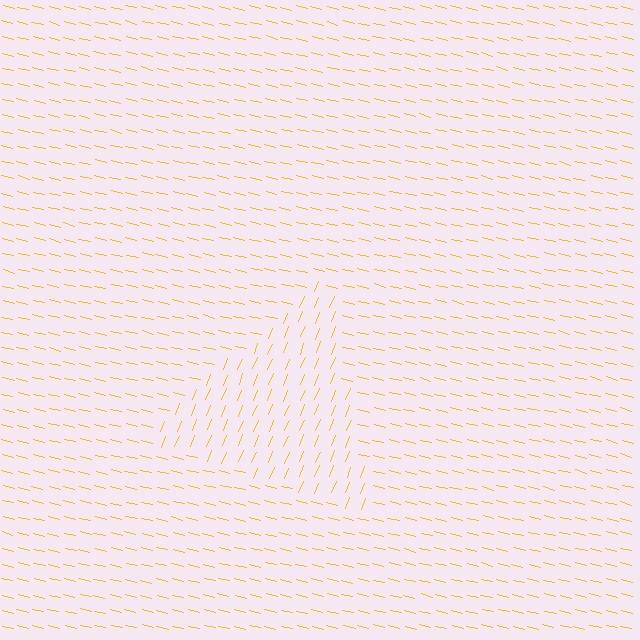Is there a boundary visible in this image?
Yes, there is a texture boundary formed by a change in line orientation.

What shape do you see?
I see a triangle.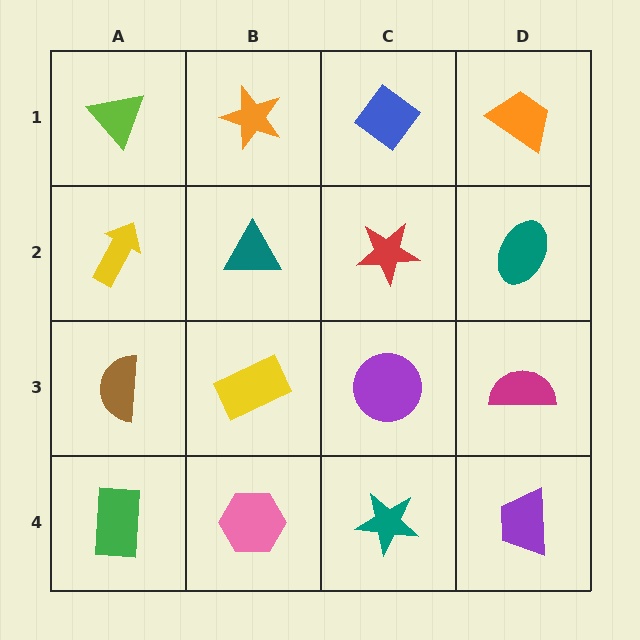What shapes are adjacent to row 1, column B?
A teal triangle (row 2, column B), a lime triangle (row 1, column A), a blue diamond (row 1, column C).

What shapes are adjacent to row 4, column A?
A brown semicircle (row 3, column A), a pink hexagon (row 4, column B).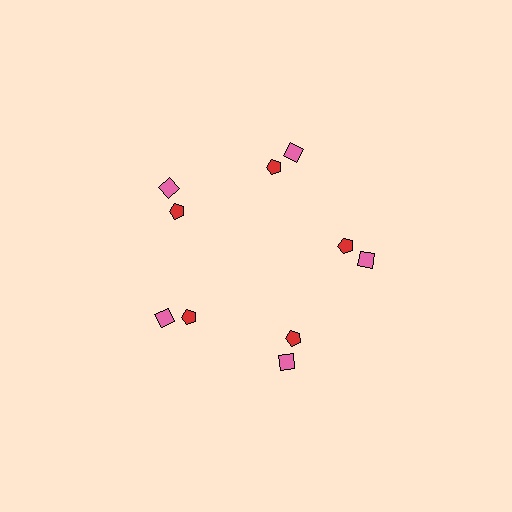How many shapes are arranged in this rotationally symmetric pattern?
There are 10 shapes, arranged in 5 groups of 2.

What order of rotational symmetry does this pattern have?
This pattern has 5-fold rotational symmetry.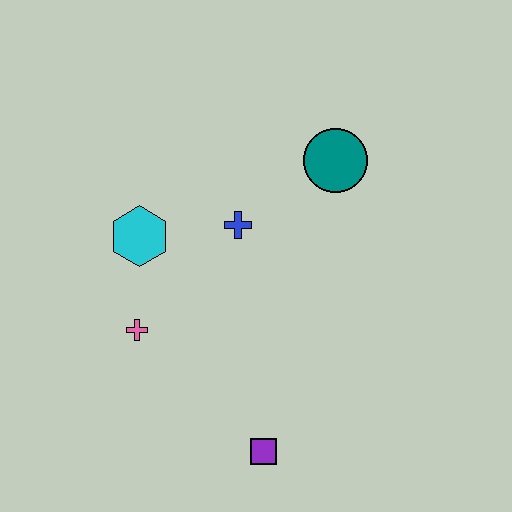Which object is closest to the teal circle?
The blue cross is closest to the teal circle.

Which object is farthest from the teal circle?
The purple square is farthest from the teal circle.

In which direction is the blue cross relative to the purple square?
The blue cross is above the purple square.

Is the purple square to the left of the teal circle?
Yes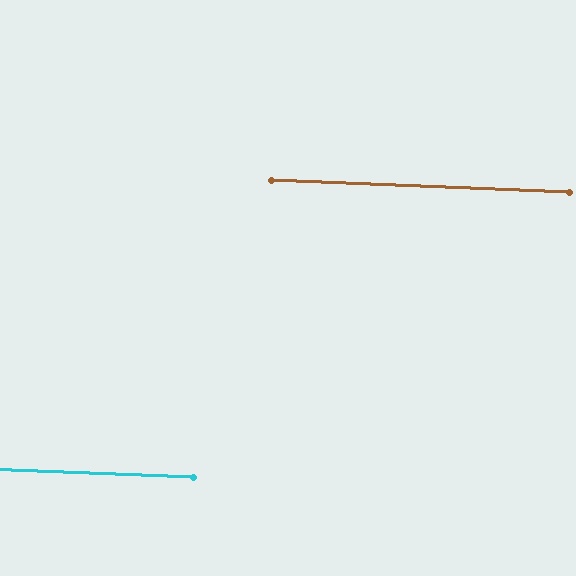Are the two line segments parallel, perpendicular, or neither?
Parallel — their directions differ by only 0.2°.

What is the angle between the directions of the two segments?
Approximately 0 degrees.